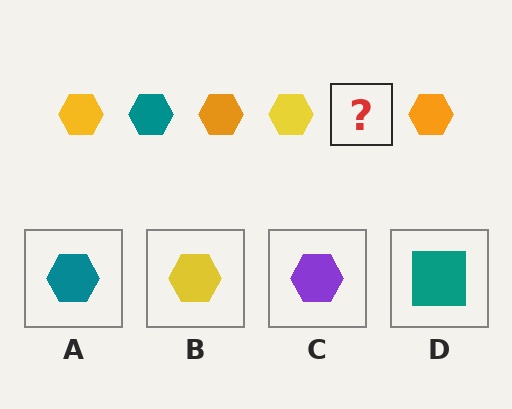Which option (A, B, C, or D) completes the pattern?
A.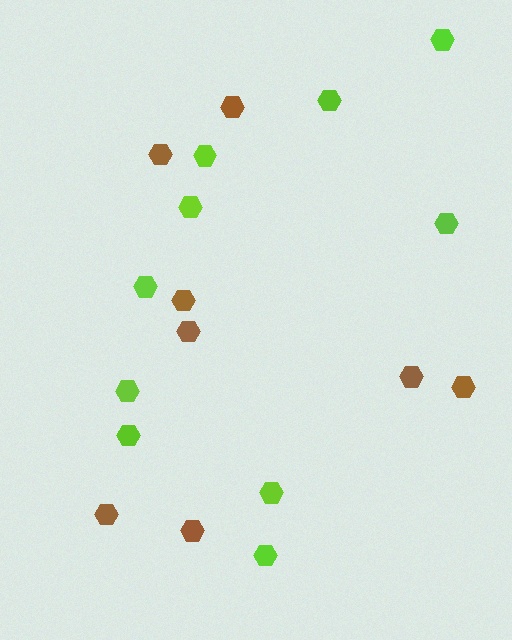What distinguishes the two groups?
There are 2 groups: one group of brown hexagons (8) and one group of lime hexagons (10).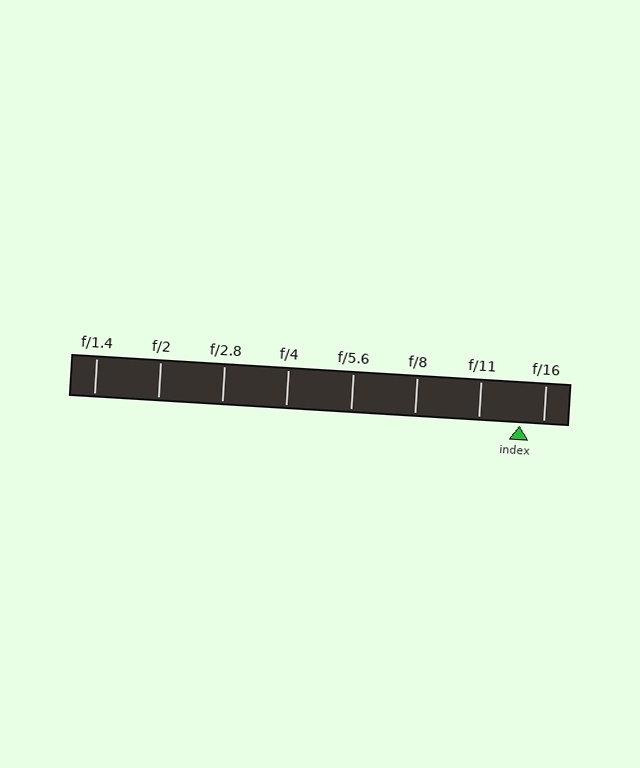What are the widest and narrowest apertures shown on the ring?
The widest aperture shown is f/1.4 and the narrowest is f/16.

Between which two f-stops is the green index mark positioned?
The index mark is between f/11 and f/16.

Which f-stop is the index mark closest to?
The index mark is closest to f/16.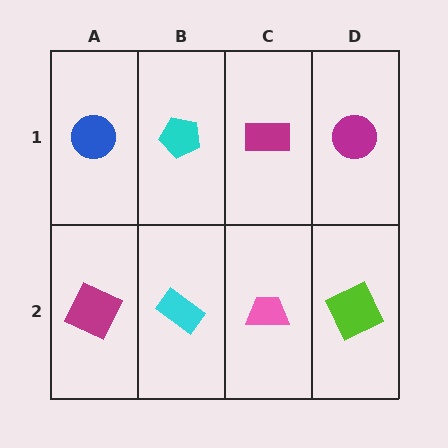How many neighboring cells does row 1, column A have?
2.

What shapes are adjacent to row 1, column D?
A lime square (row 2, column D), a magenta rectangle (row 1, column C).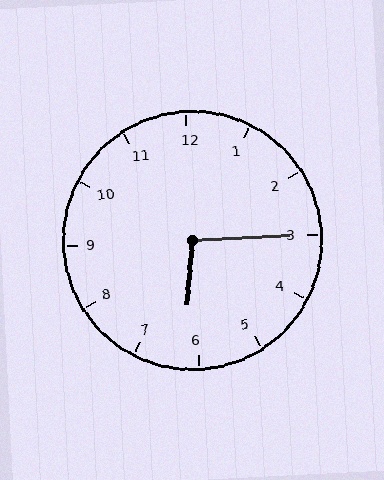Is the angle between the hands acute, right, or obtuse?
It is obtuse.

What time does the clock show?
6:15.